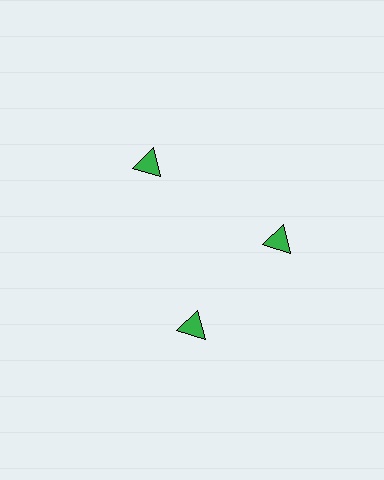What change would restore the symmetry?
The symmetry would be restored by rotating it back into even spacing with its neighbors so that all 3 triangles sit at equal angles and equal distance from the center.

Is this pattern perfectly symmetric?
No. The 3 green triangles are arranged in a ring, but one element near the 7 o'clock position is rotated out of alignment along the ring, breaking the 3-fold rotational symmetry.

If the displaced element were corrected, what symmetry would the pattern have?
It would have 3-fold rotational symmetry — the pattern would map onto itself every 120 degrees.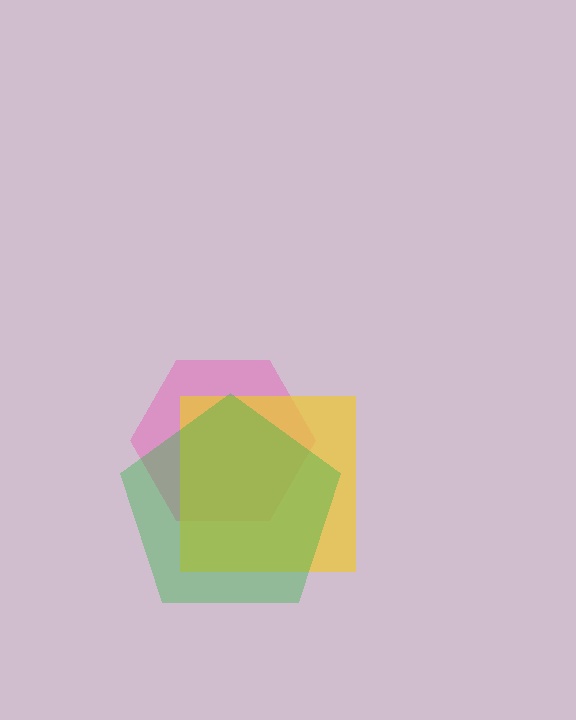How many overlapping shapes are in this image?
There are 3 overlapping shapes in the image.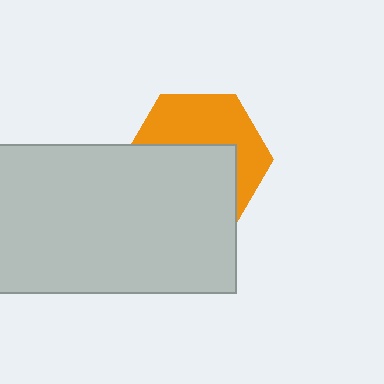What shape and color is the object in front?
The object in front is a light gray rectangle.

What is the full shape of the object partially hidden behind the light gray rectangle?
The partially hidden object is an orange hexagon.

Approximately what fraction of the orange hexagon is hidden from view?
Roughly 54% of the orange hexagon is hidden behind the light gray rectangle.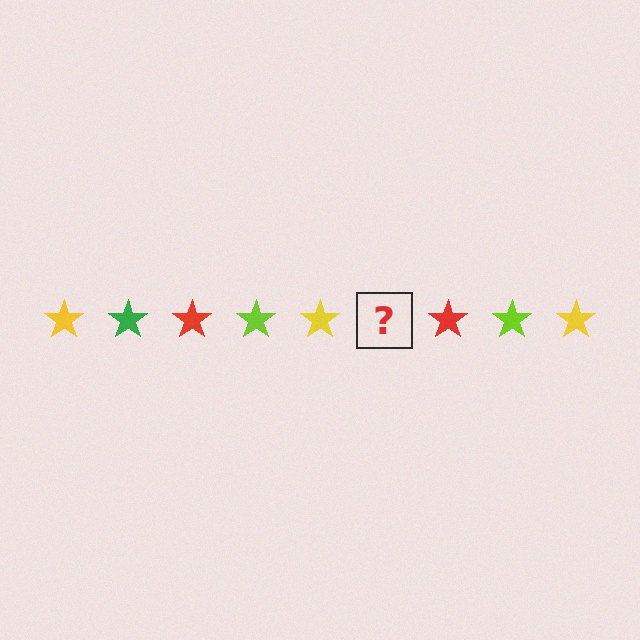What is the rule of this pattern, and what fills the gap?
The rule is that the pattern cycles through yellow, green, red, lime stars. The gap should be filled with a green star.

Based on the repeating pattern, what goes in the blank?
The blank should be a green star.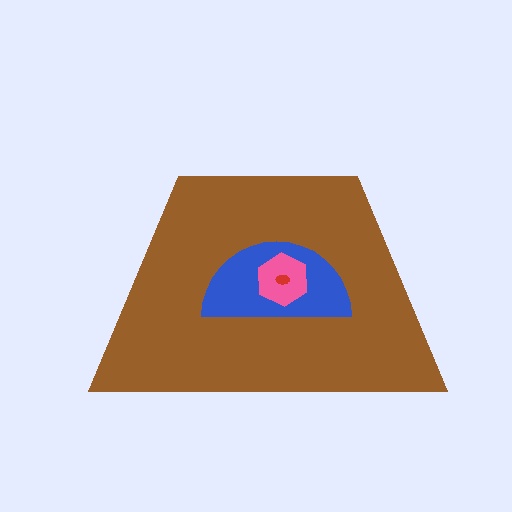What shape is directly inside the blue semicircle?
The pink hexagon.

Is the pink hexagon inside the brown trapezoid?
Yes.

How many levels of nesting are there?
4.